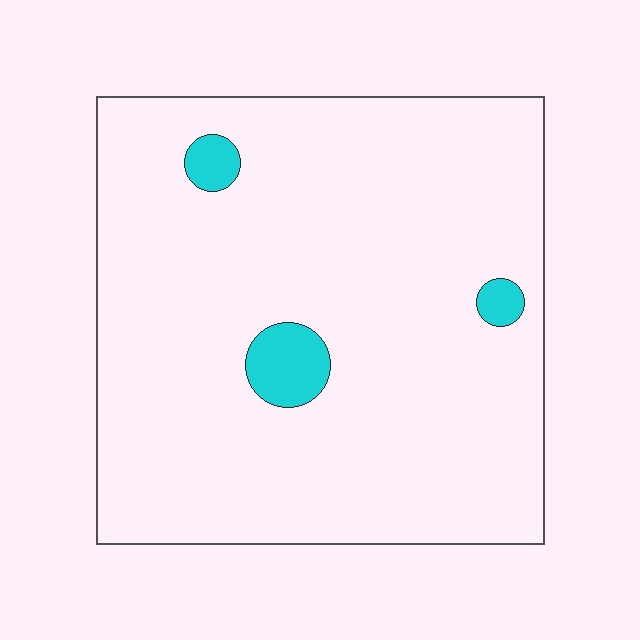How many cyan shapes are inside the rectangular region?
3.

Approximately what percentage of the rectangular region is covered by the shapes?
Approximately 5%.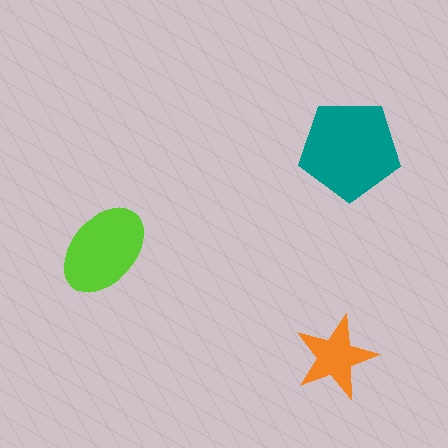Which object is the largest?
The teal pentagon.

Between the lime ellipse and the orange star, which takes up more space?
The lime ellipse.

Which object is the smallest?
The orange star.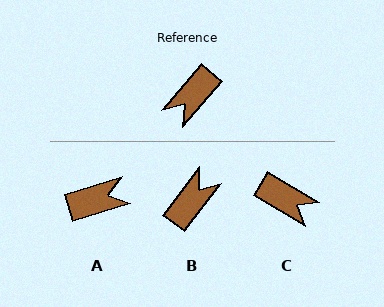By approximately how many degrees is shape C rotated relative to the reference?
Approximately 100 degrees counter-clockwise.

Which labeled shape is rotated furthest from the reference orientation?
B, about 177 degrees away.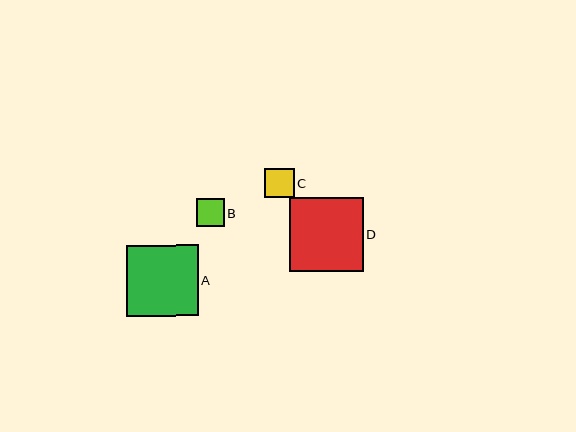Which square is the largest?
Square D is the largest with a size of approximately 74 pixels.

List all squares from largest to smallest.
From largest to smallest: D, A, C, B.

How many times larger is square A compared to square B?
Square A is approximately 2.6 times the size of square B.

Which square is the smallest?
Square B is the smallest with a size of approximately 27 pixels.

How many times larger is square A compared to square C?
Square A is approximately 2.4 times the size of square C.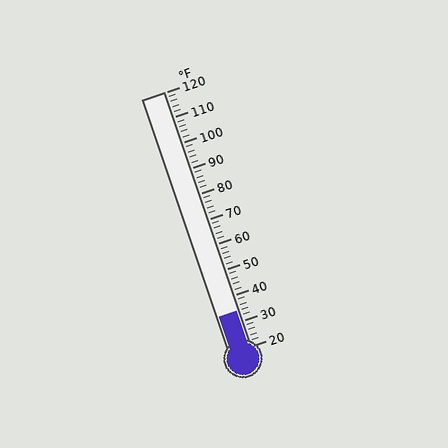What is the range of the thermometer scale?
The thermometer scale ranges from 20°F to 120°F.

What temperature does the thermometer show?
The thermometer shows approximately 34°F.